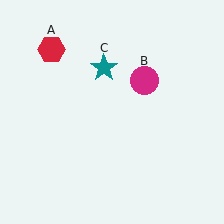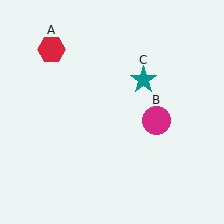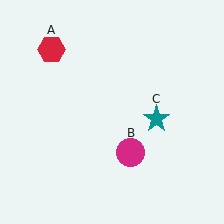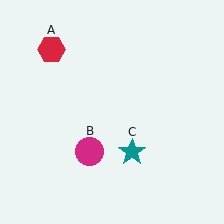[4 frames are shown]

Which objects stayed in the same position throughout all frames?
Red hexagon (object A) remained stationary.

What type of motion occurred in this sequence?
The magenta circle (object B), teal star (object C) rotated clockwise around the center of the scene.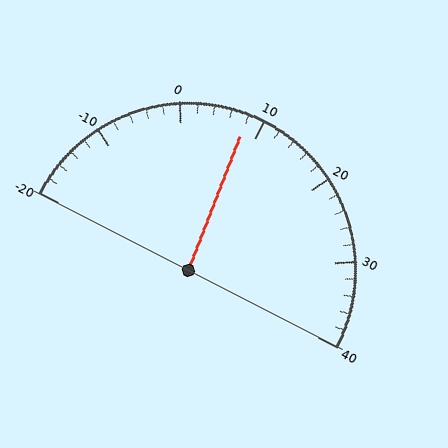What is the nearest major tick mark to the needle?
The nearest major tick mark is 10.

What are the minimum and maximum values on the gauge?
The gauge ranges from -20 to 40.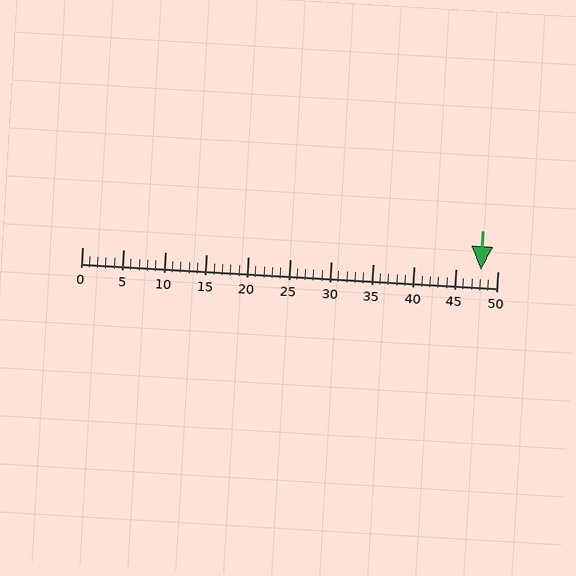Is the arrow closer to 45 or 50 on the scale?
The arrow is closer to 50.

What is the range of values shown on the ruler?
The ruler shows values from 0 to 50.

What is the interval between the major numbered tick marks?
The major tick marks are spaced 5 units apart.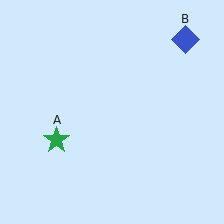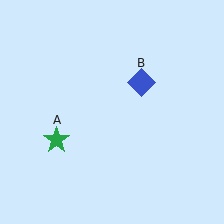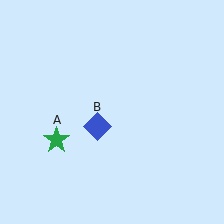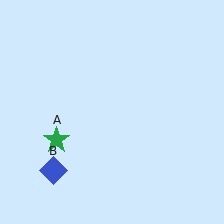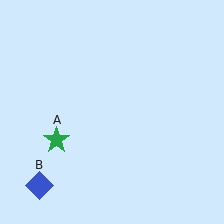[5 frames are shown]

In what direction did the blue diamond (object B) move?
The blue diamond (object B) moved down and to the left.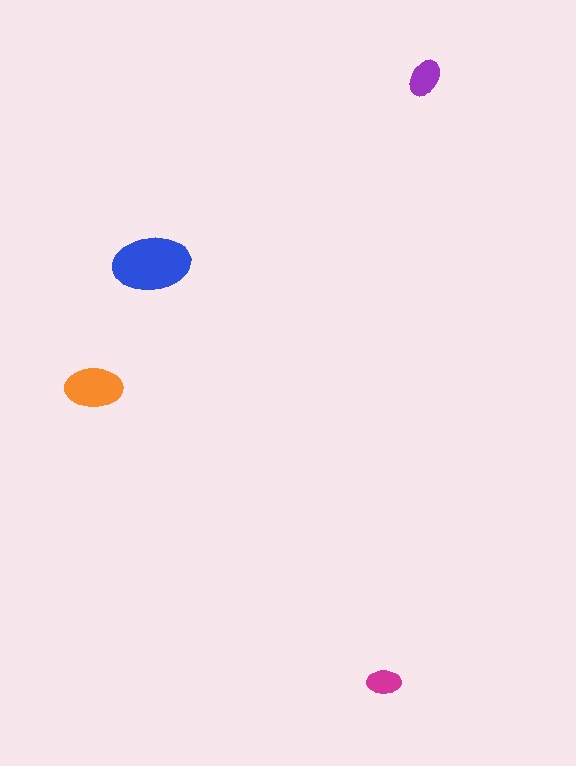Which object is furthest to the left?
The orange ellipse is leftmost.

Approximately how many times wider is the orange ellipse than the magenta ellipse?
About 1.5 times wider.